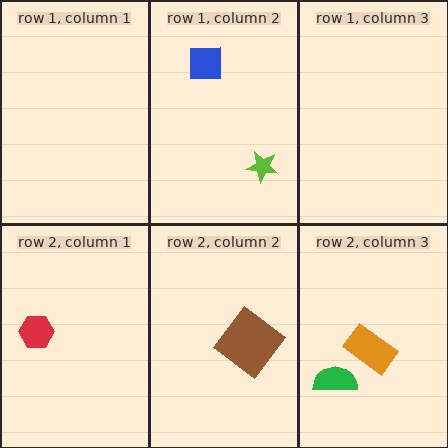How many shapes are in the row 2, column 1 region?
1.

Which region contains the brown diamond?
The row 2, column 2 region.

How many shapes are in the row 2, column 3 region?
2.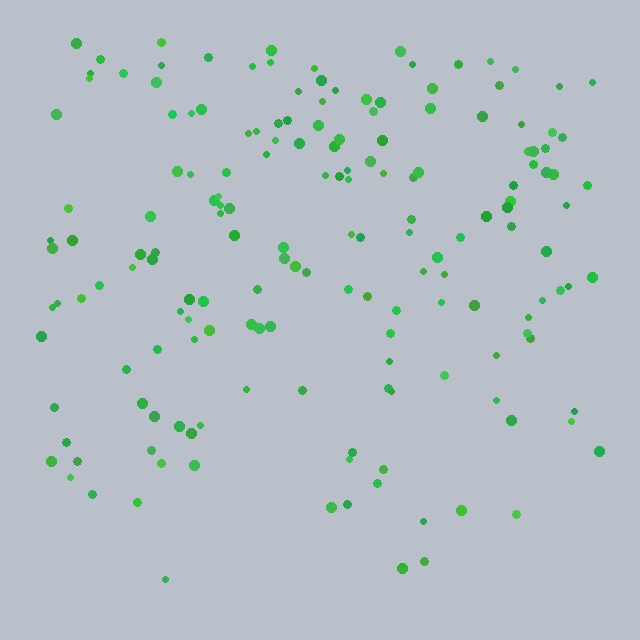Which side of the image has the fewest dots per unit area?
The bottom.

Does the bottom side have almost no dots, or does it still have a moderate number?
Still a moderate number, just noticeably fewer than the top.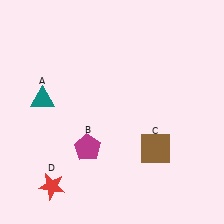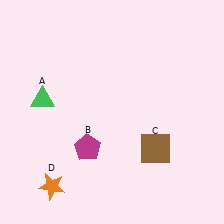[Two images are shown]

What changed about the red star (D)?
In Image 1, D is red. In Image 2, it changed to orange.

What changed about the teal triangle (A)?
In Image 1, A is teal. In Image 2, it changed to green.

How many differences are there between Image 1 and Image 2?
There are 2 differences between the two images.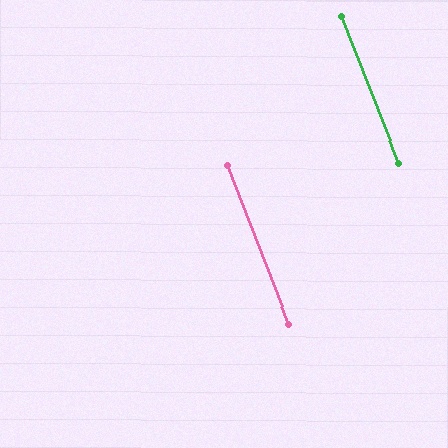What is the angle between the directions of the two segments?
Approximately 1 degree.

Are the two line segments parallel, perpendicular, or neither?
Parallel — their directions differ by only 0.6°.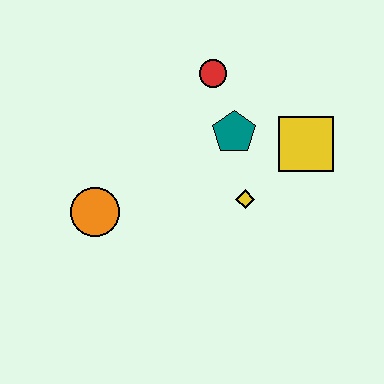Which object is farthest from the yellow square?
The orange circle is farthest from the yellow square.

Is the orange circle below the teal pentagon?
Yes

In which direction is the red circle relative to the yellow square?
The red circle is to the left of the yellow square.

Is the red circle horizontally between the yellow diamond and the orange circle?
Yes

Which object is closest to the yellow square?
The teal pentagon is closest to the yellow square.